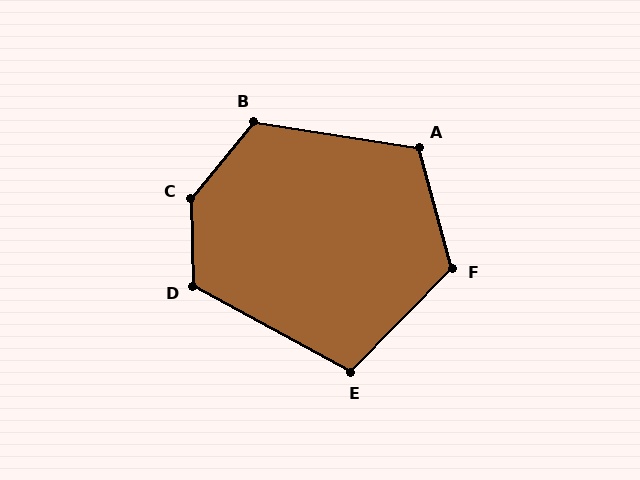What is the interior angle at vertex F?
Approximately 120 degrees (obtuse).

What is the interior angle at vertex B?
Approximately 120 degrees (obtuse).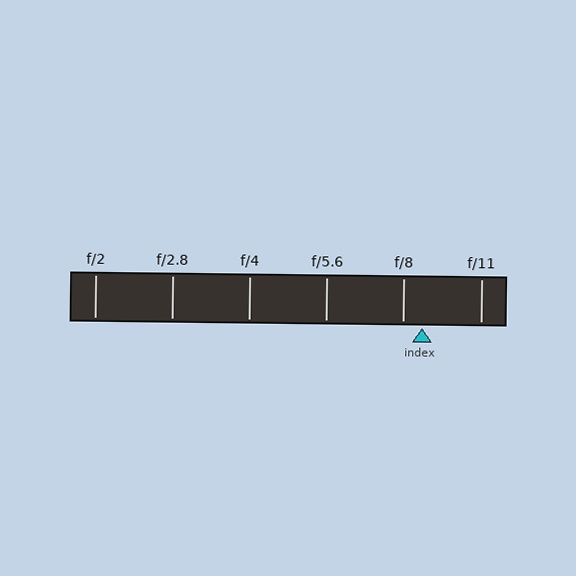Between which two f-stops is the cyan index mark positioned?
The index mark is between f/8 and f/11.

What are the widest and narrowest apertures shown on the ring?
The widest aperture shown is f/2 and the narrowest is f/11.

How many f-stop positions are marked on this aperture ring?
There are 6 f-stop positions marked.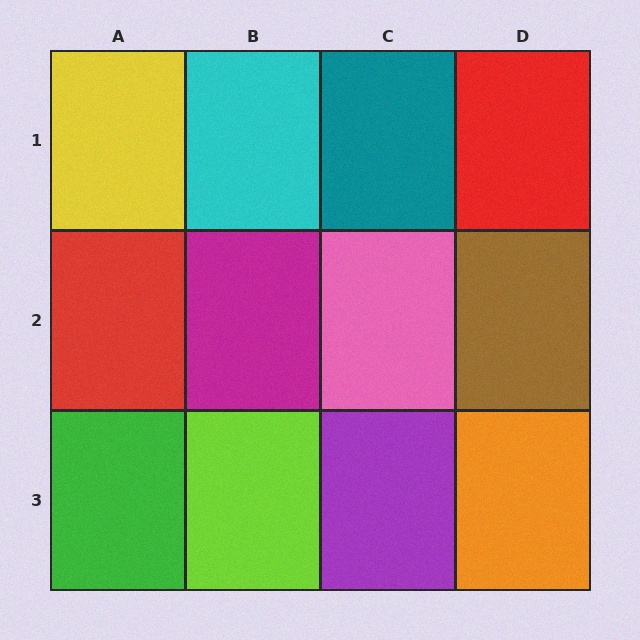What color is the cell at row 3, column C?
Purple.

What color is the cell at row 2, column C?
Pink.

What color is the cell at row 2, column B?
Magenta.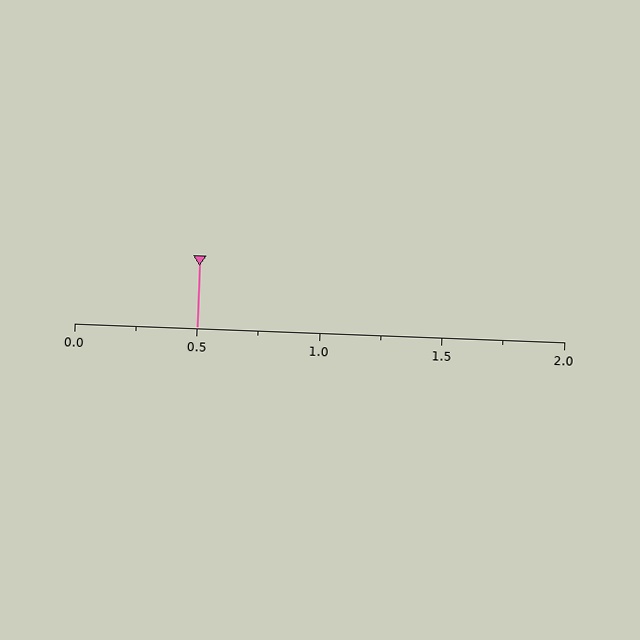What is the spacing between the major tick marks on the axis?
The major ticks are spaced 0.5 apart.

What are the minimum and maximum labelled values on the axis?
The axis runs from 0.0 to 2.0.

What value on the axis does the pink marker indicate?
The marker indicates approximately 0.5.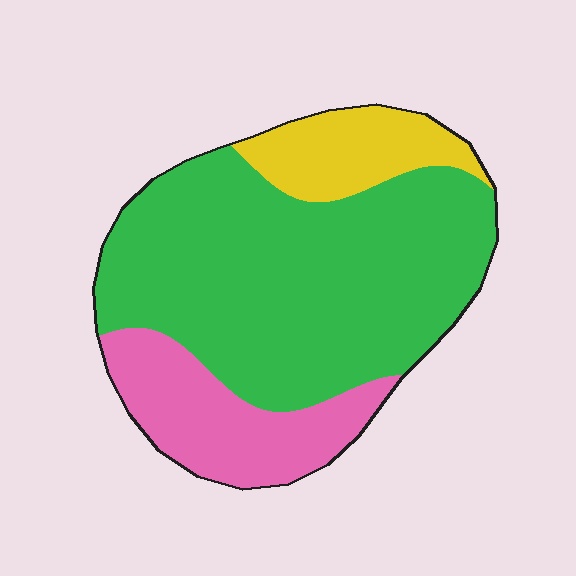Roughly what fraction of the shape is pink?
Pink takes up between a sixth and a third of the shape.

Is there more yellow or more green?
Green.